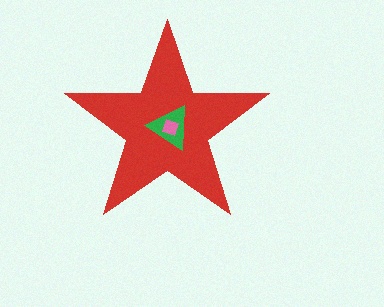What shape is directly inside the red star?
The green triangle.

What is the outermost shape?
The red star.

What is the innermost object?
The pink square.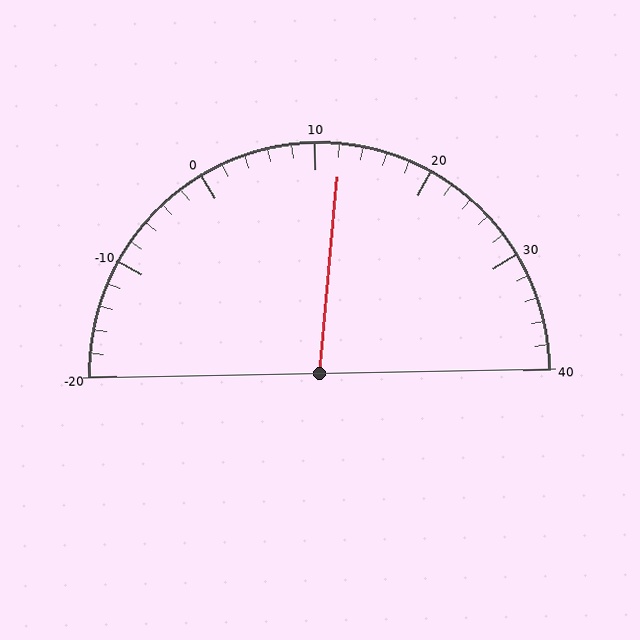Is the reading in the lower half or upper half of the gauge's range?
The reading is in the upper half of the range (-20 to 40).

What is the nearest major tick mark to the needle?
The nearest major tick mark is 10.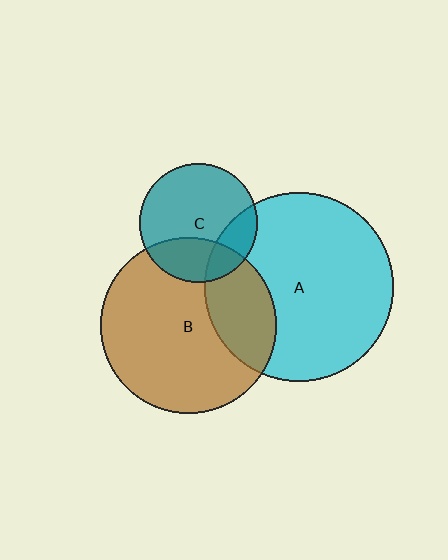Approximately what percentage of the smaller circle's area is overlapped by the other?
Approximately 25%.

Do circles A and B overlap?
Yes.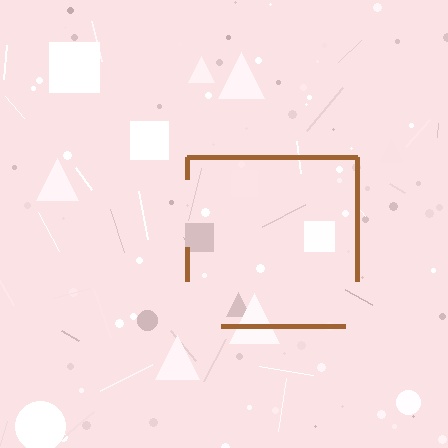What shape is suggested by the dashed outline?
The dashed outline suggests a square.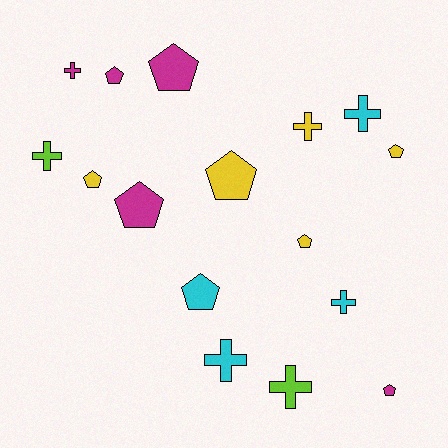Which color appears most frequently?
Magenta, with 5 objects.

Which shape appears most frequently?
Pentagon, with 9 objects.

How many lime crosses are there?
There are 2 lime crosses.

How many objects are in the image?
There are 16 objects.